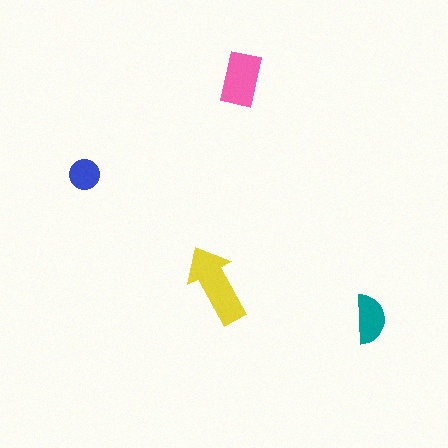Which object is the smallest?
The blue circle.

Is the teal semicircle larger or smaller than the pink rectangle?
Smaller.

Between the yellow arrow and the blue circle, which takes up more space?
The yellow arrow.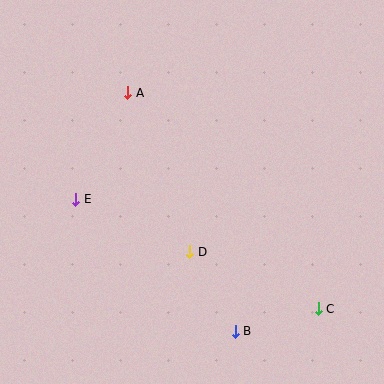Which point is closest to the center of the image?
Point D at (190, 252) is closest to the center.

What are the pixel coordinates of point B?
Point B is at (235, 331).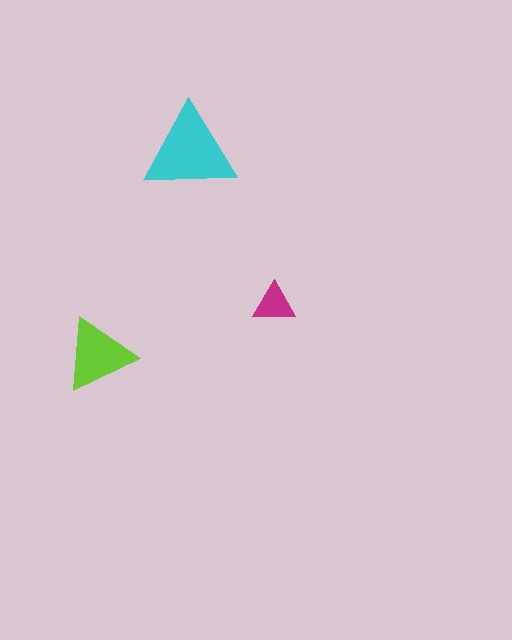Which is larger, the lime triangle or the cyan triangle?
The cyan one.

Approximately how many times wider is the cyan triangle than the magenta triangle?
About 2 times wider.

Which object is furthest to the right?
The magenta triangle is rightmost.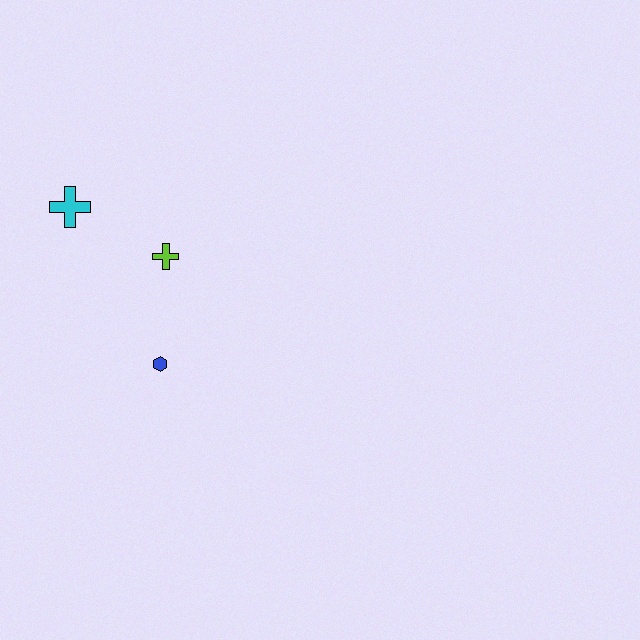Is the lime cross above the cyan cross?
No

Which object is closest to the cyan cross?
The lime cross is closest to the cyan cross.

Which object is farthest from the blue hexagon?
The cyan cross is farthest from the blue hexagon.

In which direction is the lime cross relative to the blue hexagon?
The lime cross is above the blue hexagon.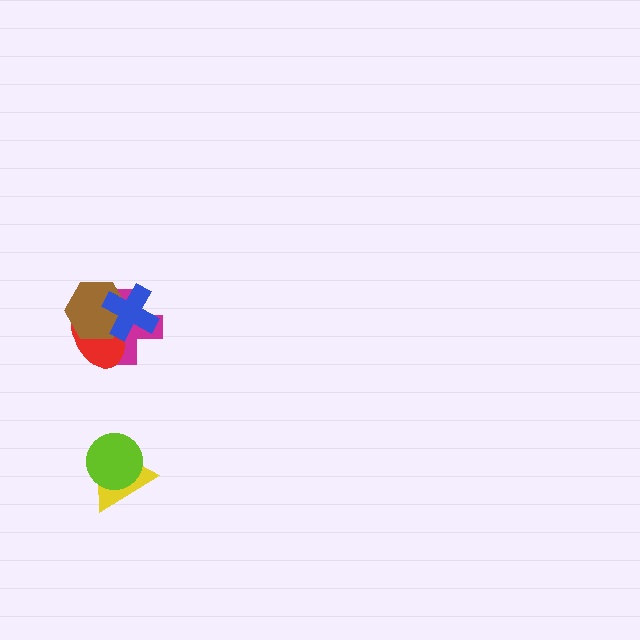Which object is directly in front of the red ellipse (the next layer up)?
The brown hexagon is directly in front of the red ellipse.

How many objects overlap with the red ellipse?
3 objects overlap with the red ellipse.